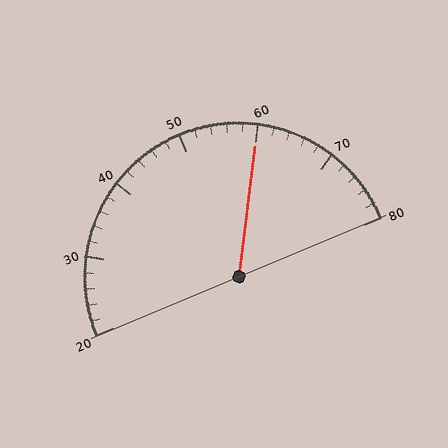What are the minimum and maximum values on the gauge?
The gauge ranges from 20 to 80.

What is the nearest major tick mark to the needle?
The nearest major tick mark is 60.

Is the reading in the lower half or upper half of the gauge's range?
The reading is in the upper half of the range (20 to 80).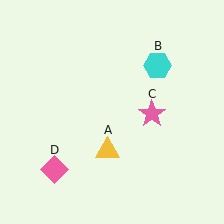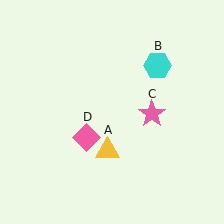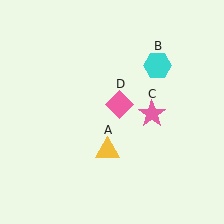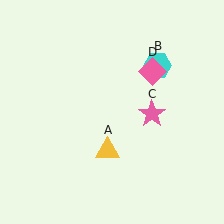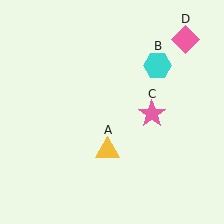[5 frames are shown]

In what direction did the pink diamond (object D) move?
The pink diamond (object D) moved up and to the right.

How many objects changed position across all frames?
1 object changed position: pink diamond (object D).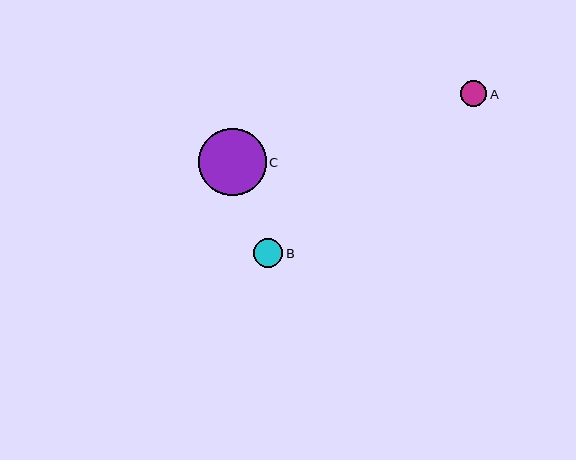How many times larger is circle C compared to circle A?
Circle C is approximately 2.6 times the size of circle A.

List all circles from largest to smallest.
From largest to smallest: C, B, A.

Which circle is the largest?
Circle C is the largest with a size of approximately 67 pixels.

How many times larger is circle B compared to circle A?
Circle B is approximately 1.1 times the size of circle A.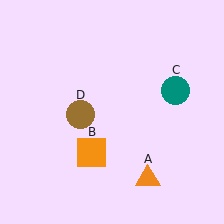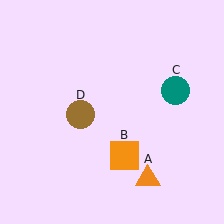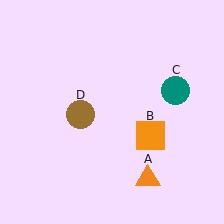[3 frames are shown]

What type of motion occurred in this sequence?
The orange square (object B) rotated counterclockwise around the center of the scene.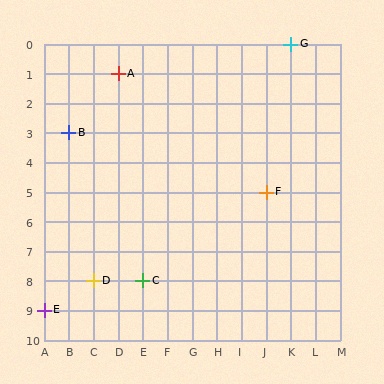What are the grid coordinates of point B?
Point B is at grid coordinates (B, 3).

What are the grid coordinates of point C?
Point C is at grid coordinates (E, 8).